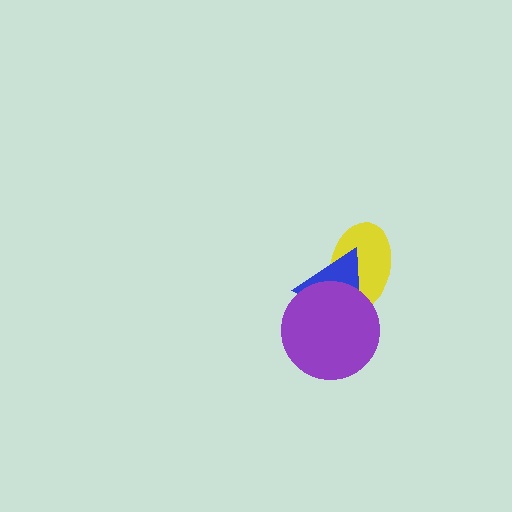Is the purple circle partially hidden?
No, no other shape covers it.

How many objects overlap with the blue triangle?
2 objects overlap with the blue triangle.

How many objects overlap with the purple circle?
2 objects overlap with the purple circle.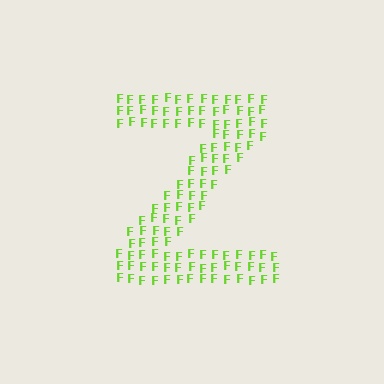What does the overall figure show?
The overall figure shows the letter Z.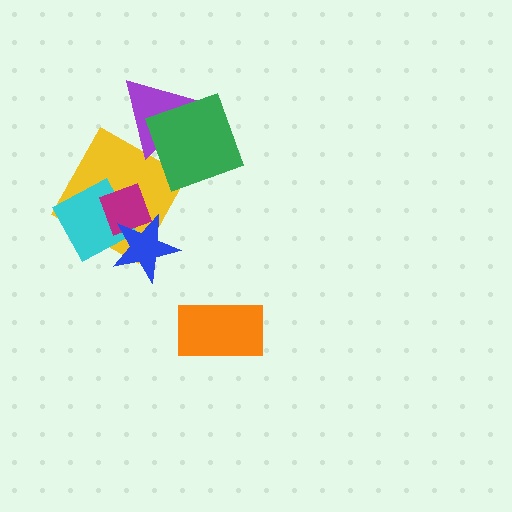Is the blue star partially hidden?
No, no other shape covers it.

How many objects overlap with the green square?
1 object overlaps with the green square.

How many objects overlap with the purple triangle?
1 object overlaps with the purple triangle.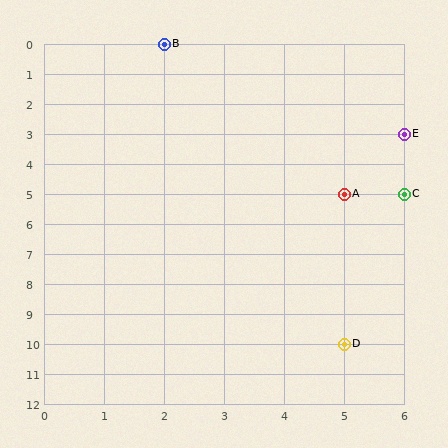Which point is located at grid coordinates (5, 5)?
Point A is at (5, 5).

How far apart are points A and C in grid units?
Points A and C are 1 column apart.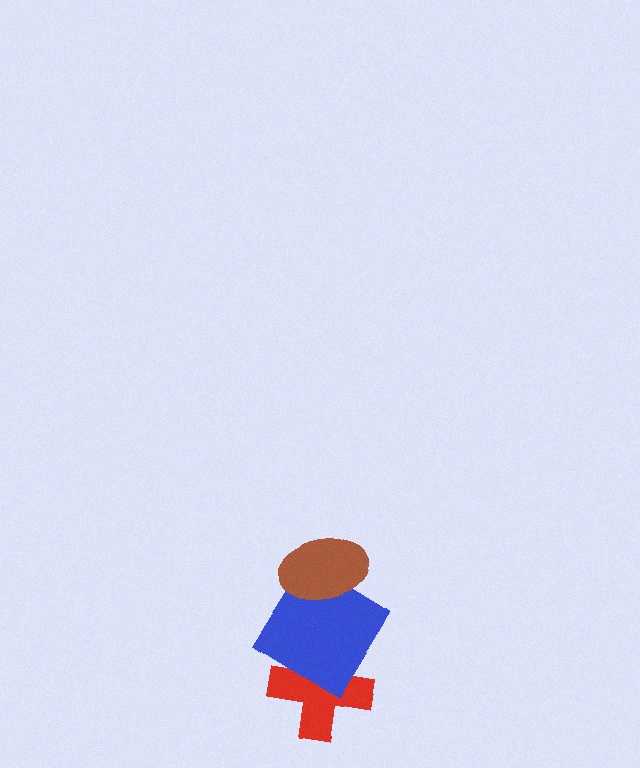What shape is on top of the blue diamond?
The brown ellipse is on top of the blue diamond.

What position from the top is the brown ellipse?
The brown ellipse is 1st from the top.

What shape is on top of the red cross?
The blue diamond is on top of the red cross.